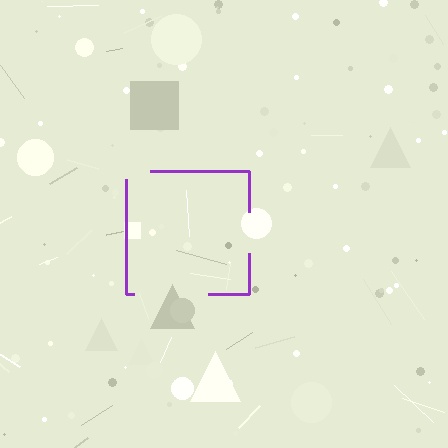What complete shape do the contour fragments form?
The contour fragments form a square.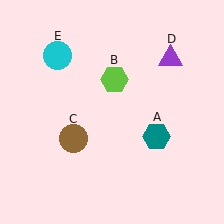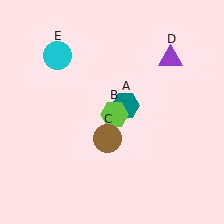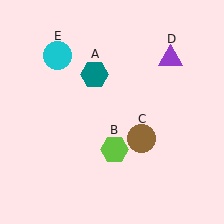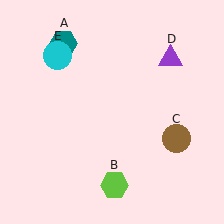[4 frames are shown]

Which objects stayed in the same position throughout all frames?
Purple triangle (object D) and cyan circle (object E) remained stationary.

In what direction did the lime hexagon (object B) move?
The lime hexagon (object B) moved down.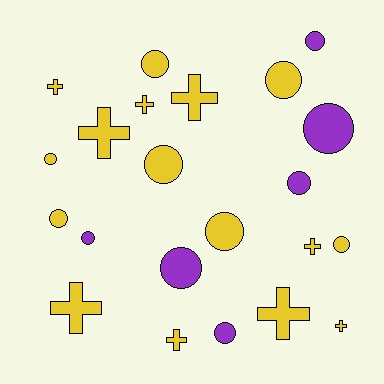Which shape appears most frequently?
Circle, with 13 objects.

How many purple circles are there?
There are 6 purple circles.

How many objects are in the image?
There are 22 objects.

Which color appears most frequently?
Yellow, with 16 objects.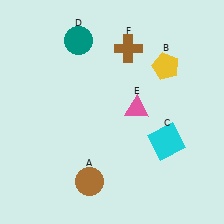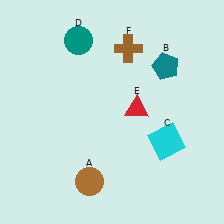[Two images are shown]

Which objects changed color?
B changed from yellow to teal. E changed from pink to red.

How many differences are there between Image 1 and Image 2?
There are 2 differences between the two images.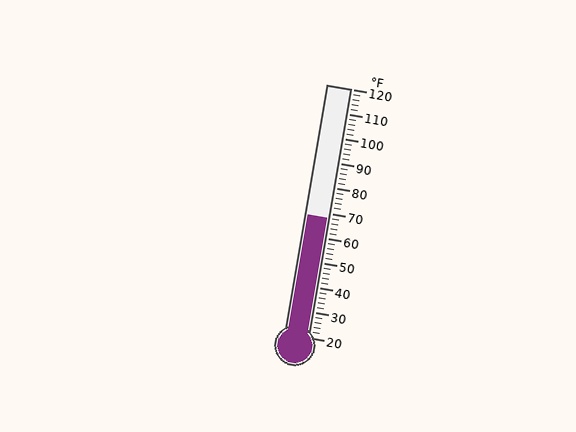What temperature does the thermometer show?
The thermometer shows approximately 68°F.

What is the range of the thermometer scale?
The thermometer scale ranges from 20°F to 120°F.